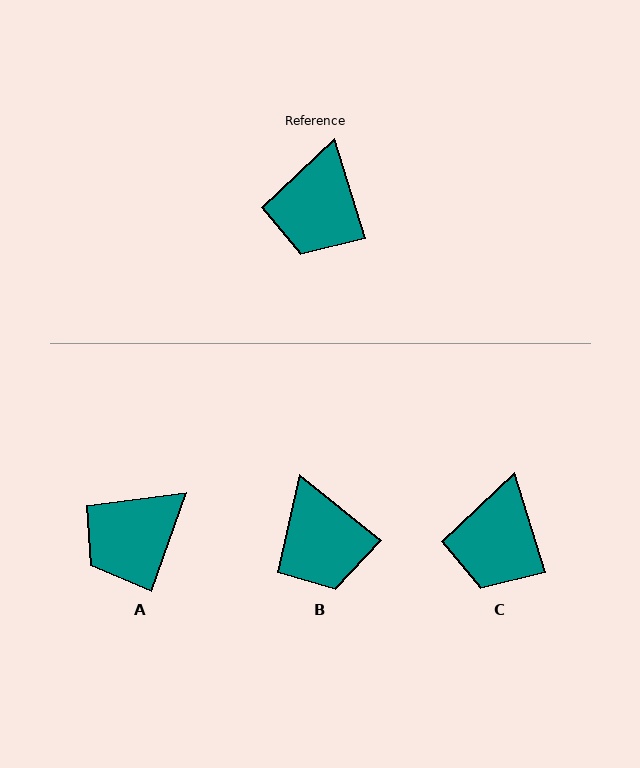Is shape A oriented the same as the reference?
No, it is off by about 36 degrees.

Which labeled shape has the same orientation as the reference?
C.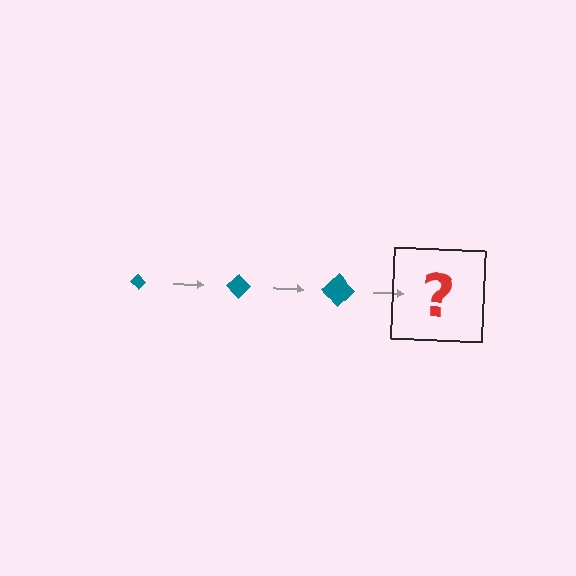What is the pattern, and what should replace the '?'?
The pattern is that the diamond gets progressively larger each step. The '?' should be a teal diamond, larger than the previous one.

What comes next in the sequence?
The next element should be a teal diamond, larger than the previous one.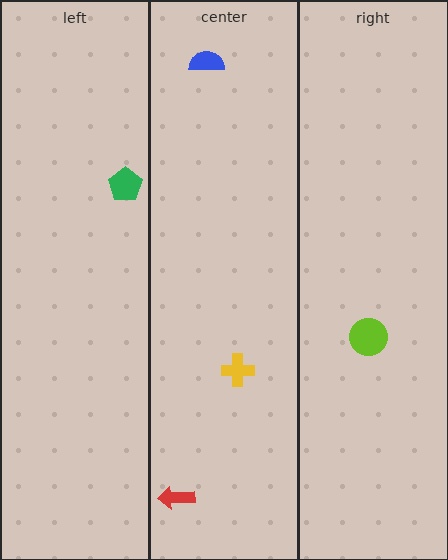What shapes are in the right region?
The lime circle.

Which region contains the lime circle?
The right region.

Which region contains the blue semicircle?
The center region.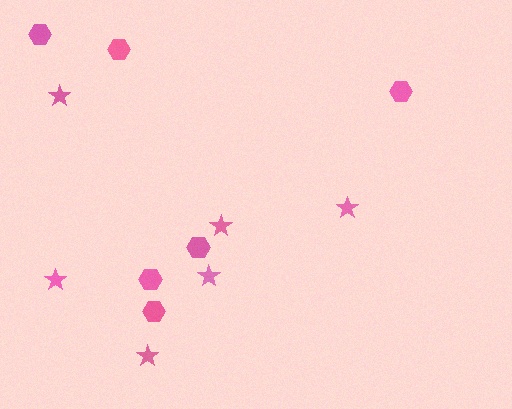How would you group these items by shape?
There are 2 groups: one group of stars (6) and one group of hexagons (6).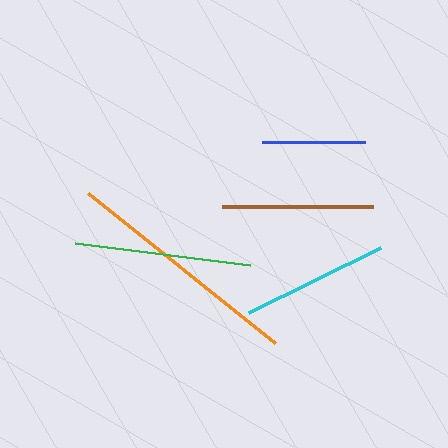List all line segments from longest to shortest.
From longest to shortest: orange, green, brown, cyan, blue.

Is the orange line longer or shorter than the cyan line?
The orange line is longer than the cyan line.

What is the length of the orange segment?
The orange segment is approximately 239 pixels long.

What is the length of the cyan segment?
The cyan segment is approximately 147 pixels long.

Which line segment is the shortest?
The blue line is the shortest at approximately 103 pixels.